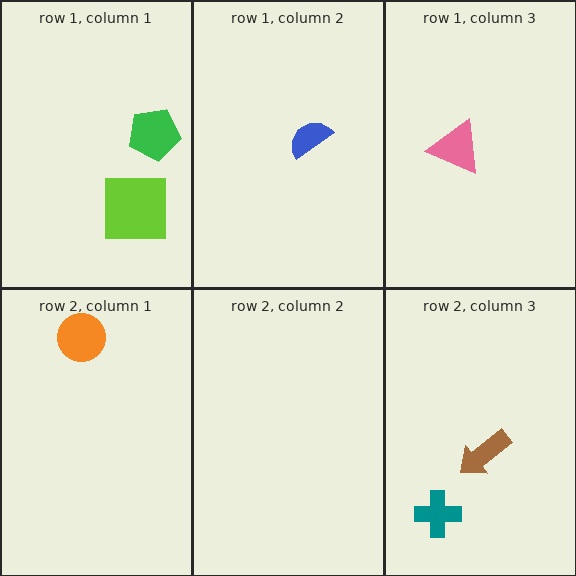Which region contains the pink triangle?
The row 1, column 3 region.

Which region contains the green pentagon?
The row 1, column 1 region.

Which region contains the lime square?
The row 1, column 1 region.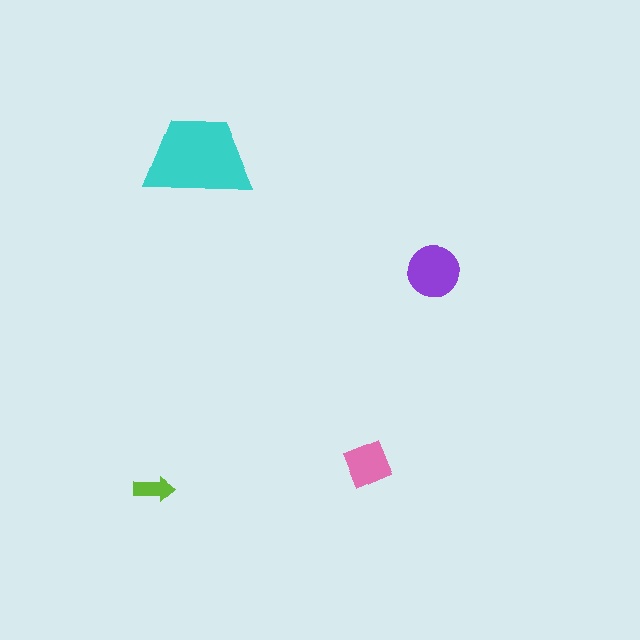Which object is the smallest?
The lime arrow.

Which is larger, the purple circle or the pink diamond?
The purple circle.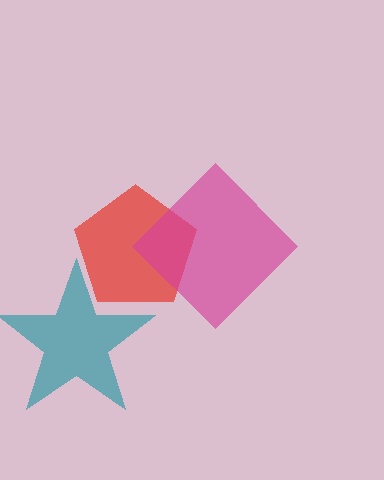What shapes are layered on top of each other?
The layered shapes are: a red pentagon, a teal star, a magenta diamond.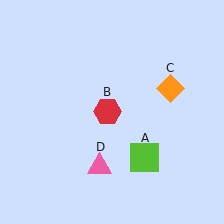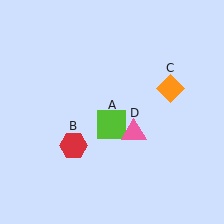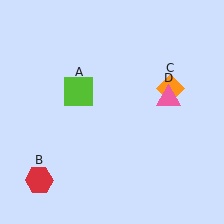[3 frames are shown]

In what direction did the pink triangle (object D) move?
The pink triangle (object D) moved up and to the right.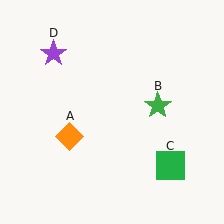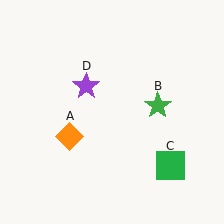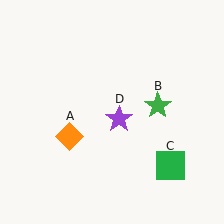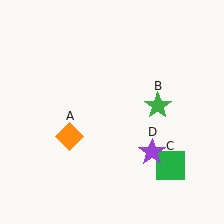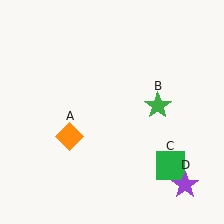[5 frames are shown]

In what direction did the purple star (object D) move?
The purple star (object D) moved down and to the right.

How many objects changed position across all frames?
1 object changed position: purple star (object D).